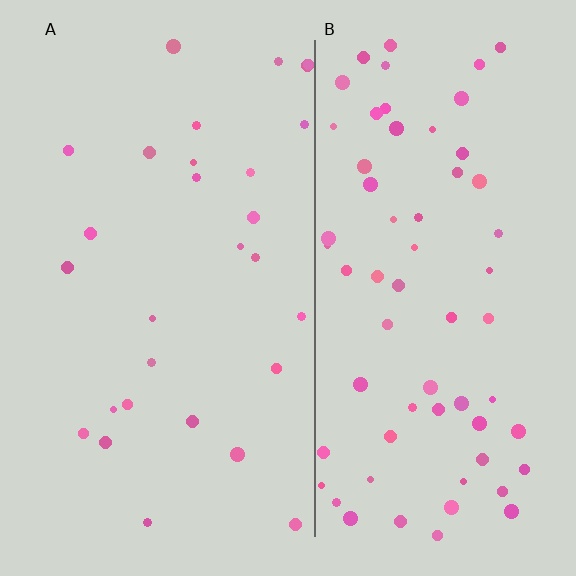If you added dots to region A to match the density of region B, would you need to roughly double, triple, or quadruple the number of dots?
Approximately double.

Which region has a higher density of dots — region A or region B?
B (the right).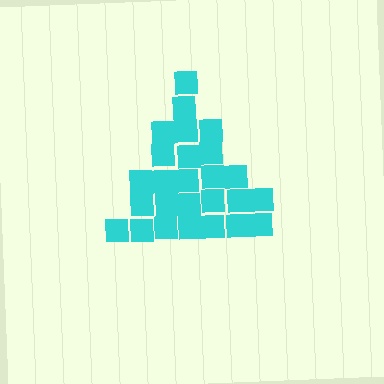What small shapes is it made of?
It is made of small squares.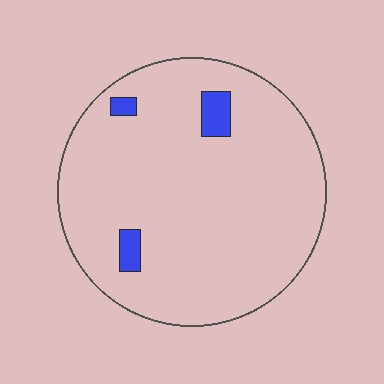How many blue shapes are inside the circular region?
3.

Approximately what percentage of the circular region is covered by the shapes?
Approximately 5%.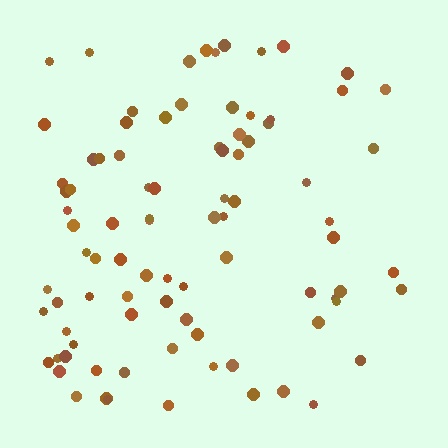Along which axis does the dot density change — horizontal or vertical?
Horizontal.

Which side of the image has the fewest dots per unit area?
The right.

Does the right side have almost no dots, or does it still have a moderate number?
Still a moderate number, just noticeably fewer than the left.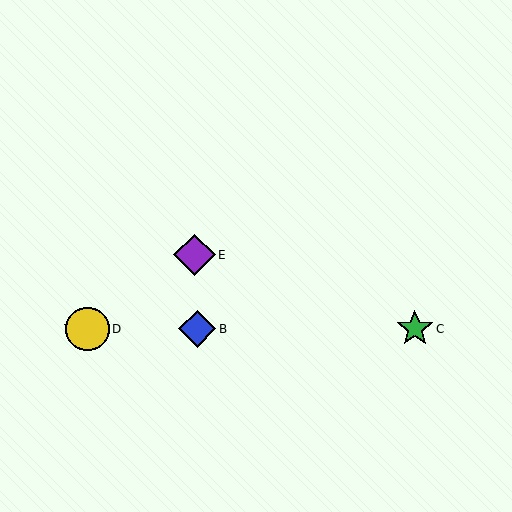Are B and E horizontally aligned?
No, B is at y≈329 and E is at y≈255.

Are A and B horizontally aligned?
Yes, both are at y≈329.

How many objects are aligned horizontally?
4 objects (A, B, C, D) are aligned horizontally.